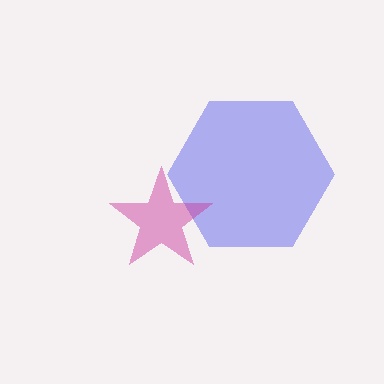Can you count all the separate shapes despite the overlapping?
Yes, there are 2 separate shapes.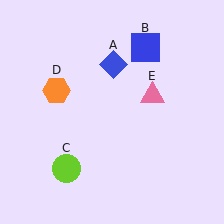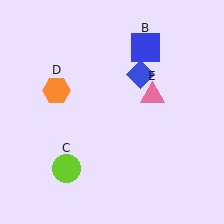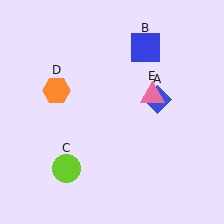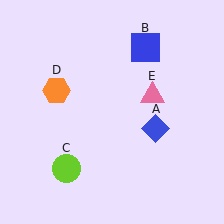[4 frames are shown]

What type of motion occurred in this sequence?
The blue diamond (object A) rotated clockwise around the center of the scene.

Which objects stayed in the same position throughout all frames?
Blue square (object B) and lime circle (object C) and orange hexagon (object D) and pink triangle (object E) remained stationary.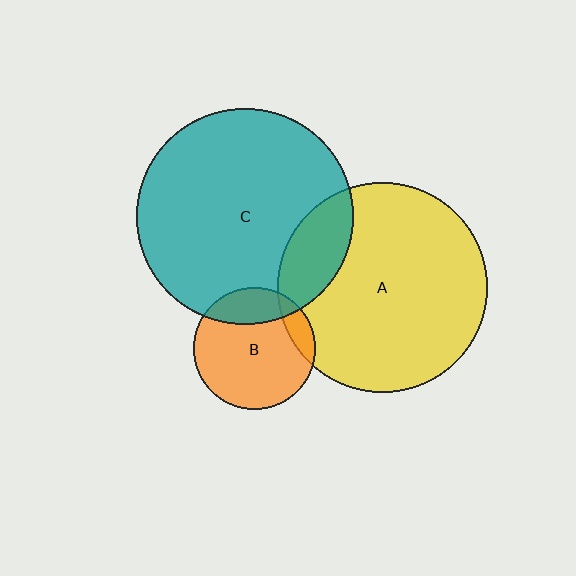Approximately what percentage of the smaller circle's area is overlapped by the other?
Approximately 15%.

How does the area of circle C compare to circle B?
Approximately 3.1 times.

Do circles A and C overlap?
Yes.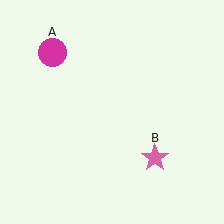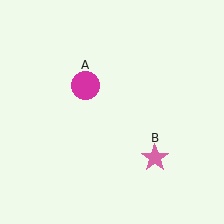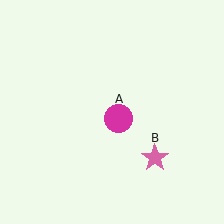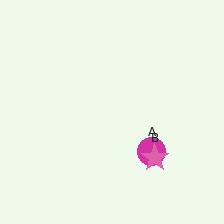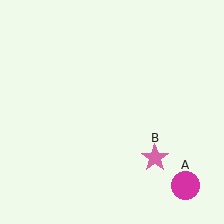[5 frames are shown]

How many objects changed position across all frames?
1 object changed position: magenta circle (object A).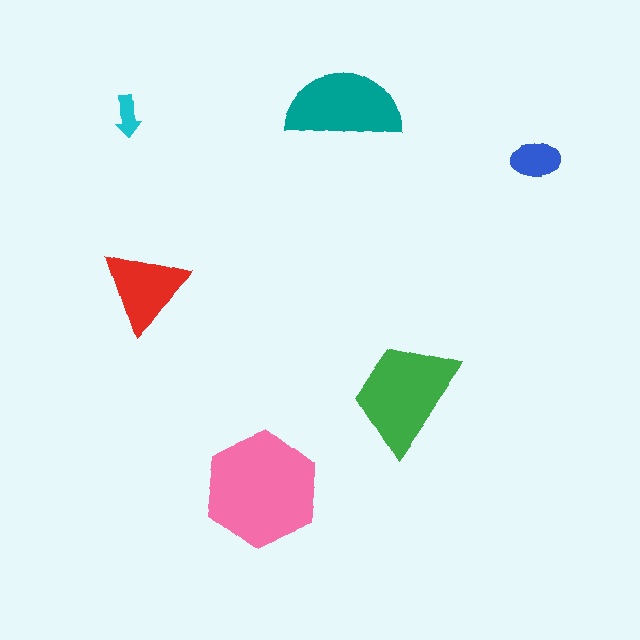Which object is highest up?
The teal semicircle is topmost.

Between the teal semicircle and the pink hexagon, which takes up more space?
The pink hexagon.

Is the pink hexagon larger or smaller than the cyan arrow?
Larger.